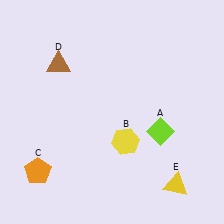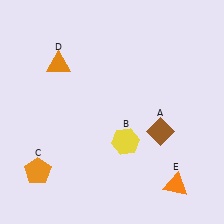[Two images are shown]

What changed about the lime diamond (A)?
In Image 1, A is lime. In Image 2, it changed to brown.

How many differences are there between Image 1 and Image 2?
There are 3 differences between the two images.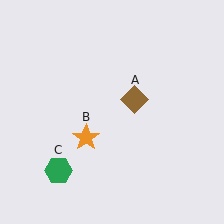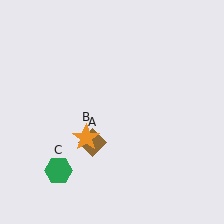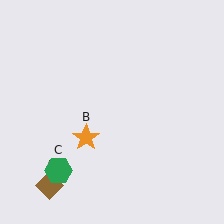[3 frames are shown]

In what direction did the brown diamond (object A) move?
The brown diamond (object A) moved down and to the left.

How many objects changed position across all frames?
1 object changed position: brown diamond (object A).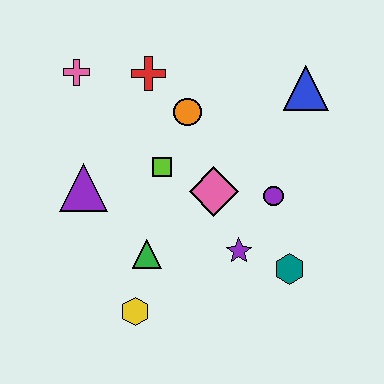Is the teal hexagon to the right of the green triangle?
Yes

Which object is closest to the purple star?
The teal hexagon is closest to the purple star.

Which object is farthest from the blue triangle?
The yellow hexagon is farthest from the blue triangle.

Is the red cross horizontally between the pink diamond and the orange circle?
No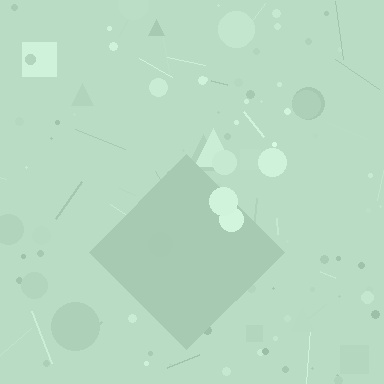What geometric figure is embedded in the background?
A diamond is embedded in the background.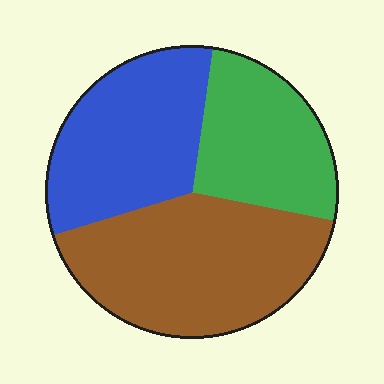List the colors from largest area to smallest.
From largest to smallest: brown, blue, green.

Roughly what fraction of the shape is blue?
Blue covers 32% of the shape.